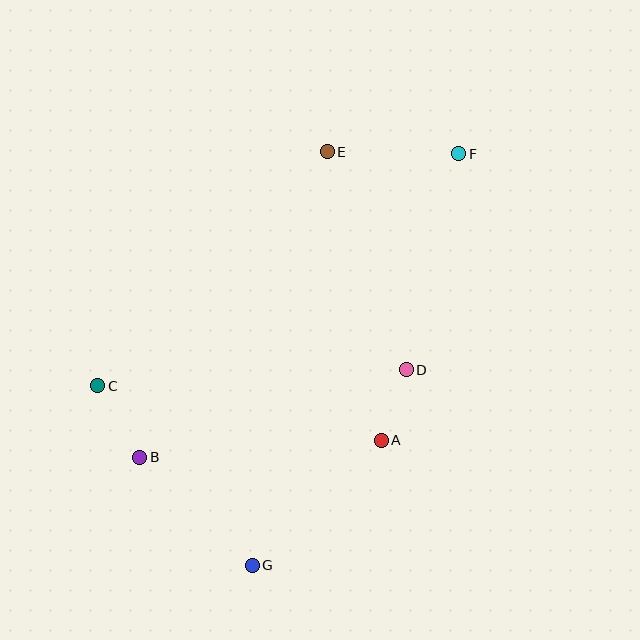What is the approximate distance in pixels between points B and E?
The distance between B and E is approximately 358 pixels.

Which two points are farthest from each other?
Points F and G are farthest from each other.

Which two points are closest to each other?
Points A and D are closest to each other.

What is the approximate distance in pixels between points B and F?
The distance between B and F is approximately 441 pixels.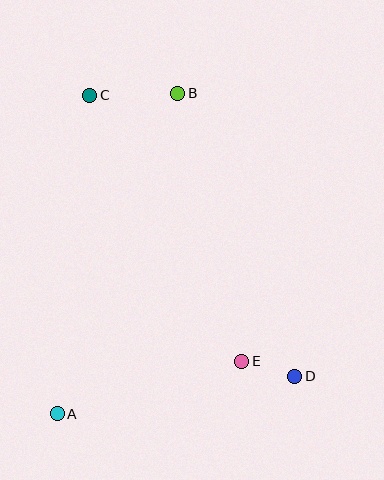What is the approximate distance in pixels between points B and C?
The distance between B and C is approximately 88 pixels.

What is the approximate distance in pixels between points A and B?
The distance between A and B is approximately 342 pixels.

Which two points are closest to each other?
Points D and E are closest to each other.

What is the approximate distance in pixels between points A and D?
The distance between A and D is approximately 240 pixels.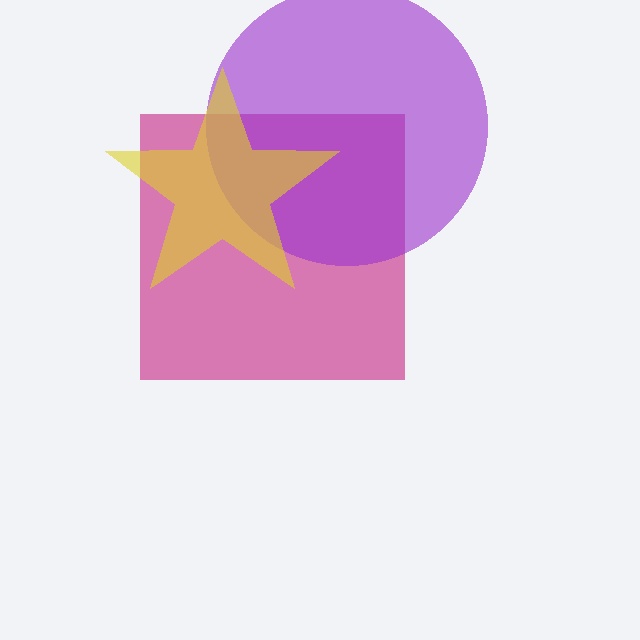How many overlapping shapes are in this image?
There are 3 overlapping shapes in the image.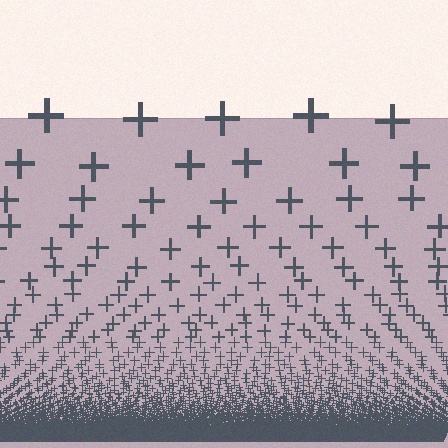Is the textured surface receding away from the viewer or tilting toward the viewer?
The surface appears to tilt toward the viewer. Texture elements get larger and sparser toward the top.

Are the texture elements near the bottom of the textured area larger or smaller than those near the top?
Smaller. The gradient is inverted — elements near the bottom are smaller and denser.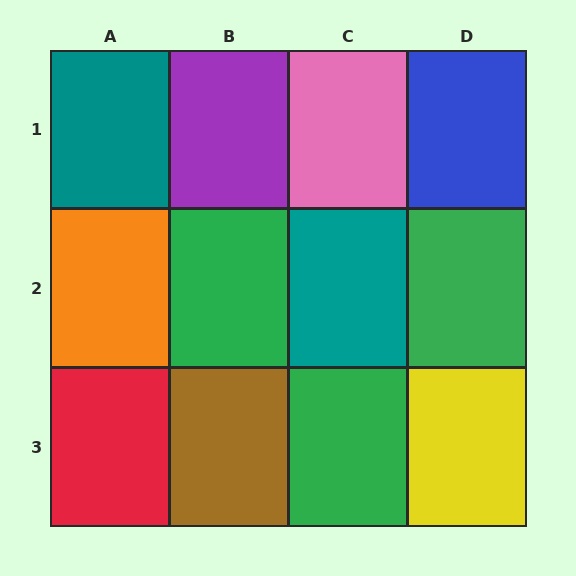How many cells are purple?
1 cell is purple.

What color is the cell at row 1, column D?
Blue.